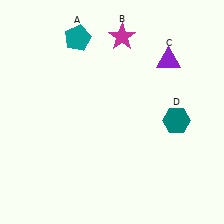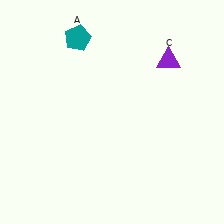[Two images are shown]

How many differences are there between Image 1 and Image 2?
There are 2 differences between the two images.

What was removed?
The teal hexagon (D), the magenta star (B) were removed in Image 2.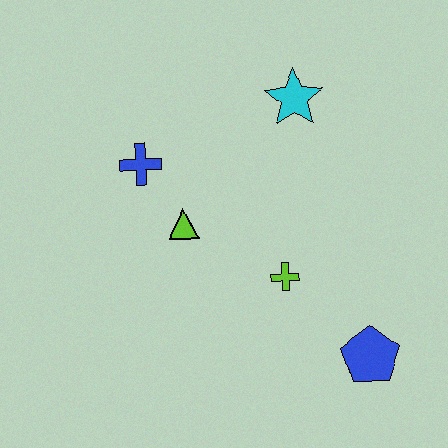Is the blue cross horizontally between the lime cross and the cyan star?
No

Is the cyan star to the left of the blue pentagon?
Yes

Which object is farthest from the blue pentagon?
The blue cross is farthest from the blue pentagon.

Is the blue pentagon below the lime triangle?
Yes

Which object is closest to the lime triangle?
The blue cross is closest to the lime triangle.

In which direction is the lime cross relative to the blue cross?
The lime cross is to the right of the blue cross.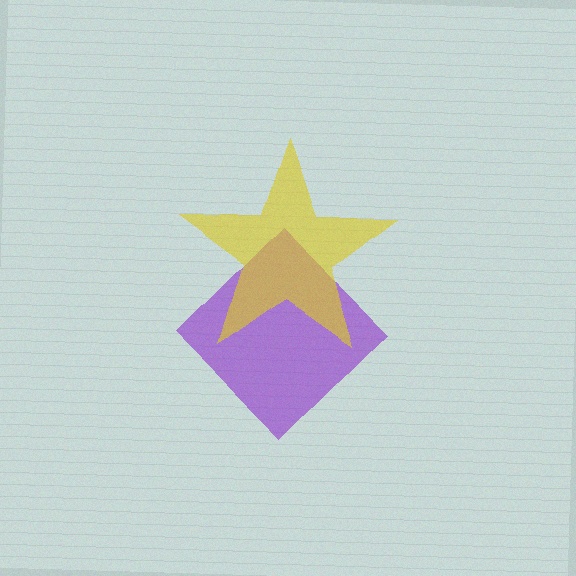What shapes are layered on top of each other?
The layered shapes are: a purple diamond, a yellow star.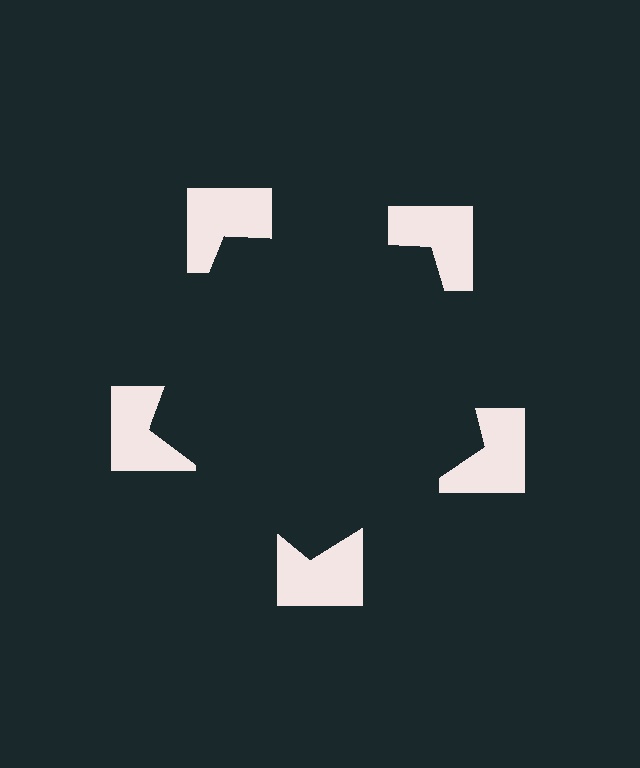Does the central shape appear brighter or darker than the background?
It typically appears slightly darker than the background, even though no actual brightness change is drawn.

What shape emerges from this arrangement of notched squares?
An illusory pentagon — its edges are inferred from the aligned wedge cuts in the notched squares, not physically drawn.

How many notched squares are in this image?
There are 5 — one at each vertex of the illusory pentagon.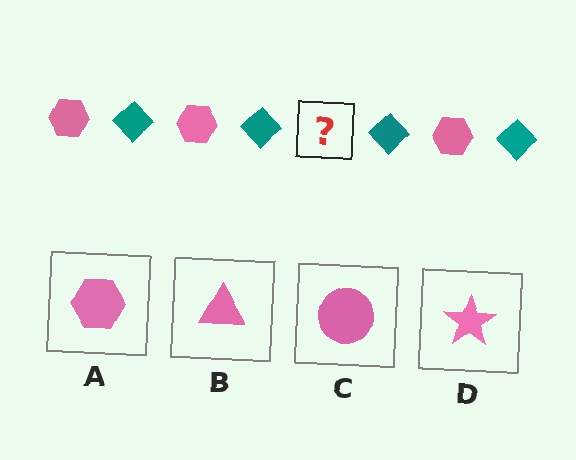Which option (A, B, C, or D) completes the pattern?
A.